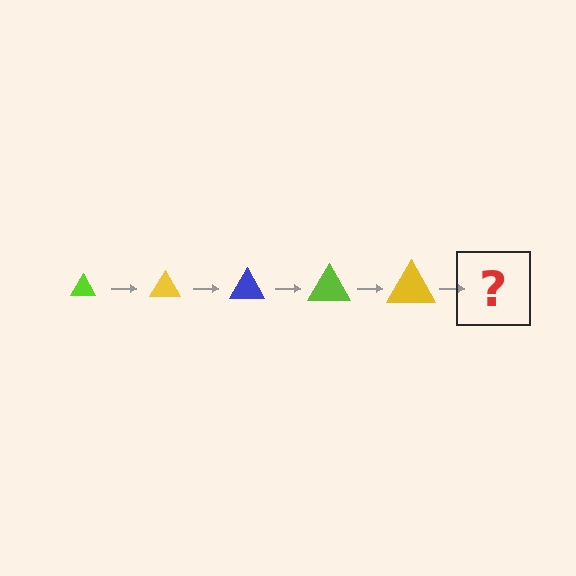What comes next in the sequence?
The next element should be a blue triangle, larger than the previous one.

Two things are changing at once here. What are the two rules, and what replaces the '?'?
The two rules are that the triangle grows larger each step and the color cycles through lime, yellow, and blue. The '?' should be a blue triangle, larger than the previous one.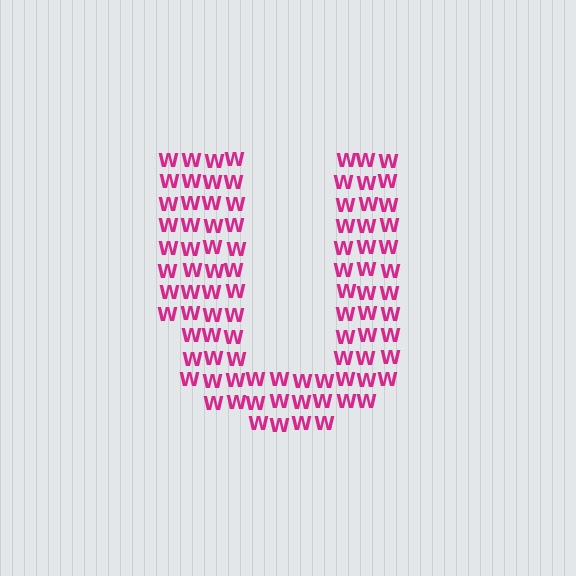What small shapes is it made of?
It is made of small letter W's.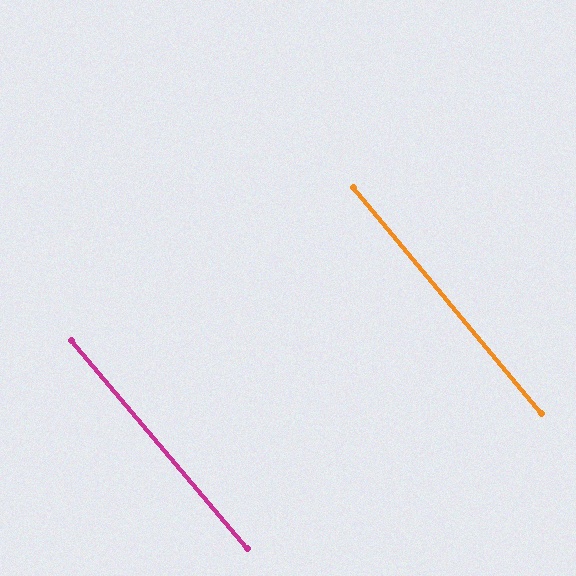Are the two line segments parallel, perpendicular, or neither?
Parallel — their directions differ by only 0.5°.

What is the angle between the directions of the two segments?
Approximately 0 degrees.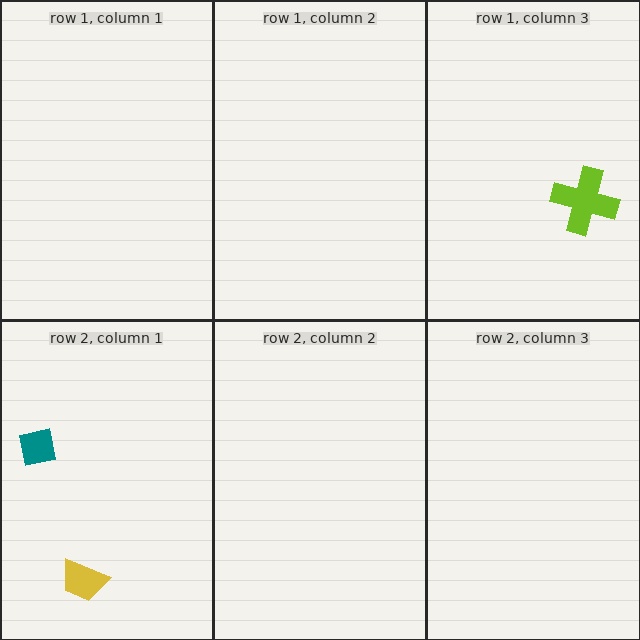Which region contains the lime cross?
The row 1, column 3 region.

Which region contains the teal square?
The row 2, column 1 region.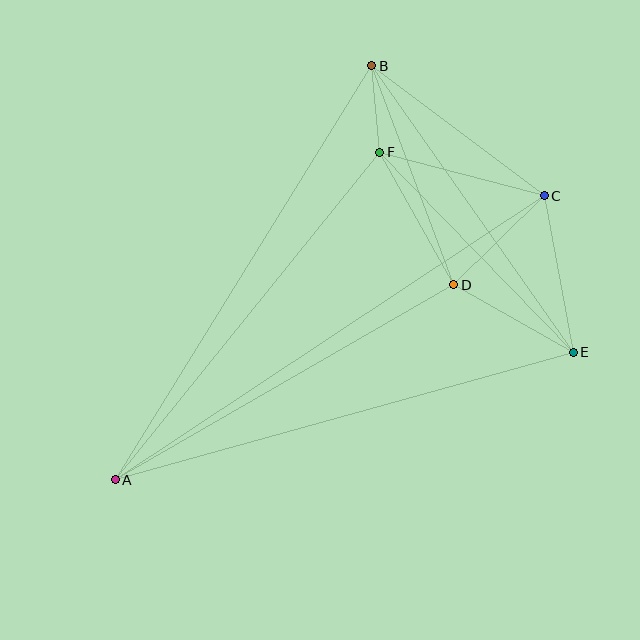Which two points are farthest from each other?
Points A and C are farthest from each other.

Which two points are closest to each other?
Points B and F are closest to each other.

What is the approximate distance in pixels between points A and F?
The distance between A and F is approximately 421 pixels.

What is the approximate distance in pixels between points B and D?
The distance between B and D is approximately 234 pixels.